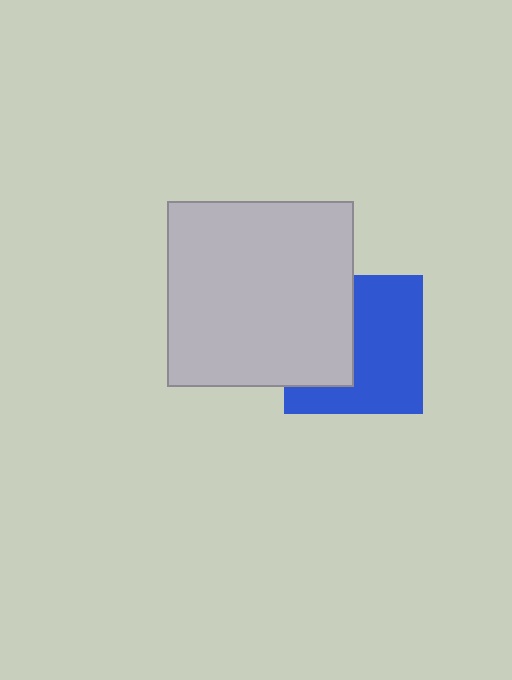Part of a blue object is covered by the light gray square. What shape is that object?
It is a square.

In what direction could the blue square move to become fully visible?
The blue square could move right. That would shift it out from behind the light gray square entirely.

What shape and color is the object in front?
The object in front is a light gray square.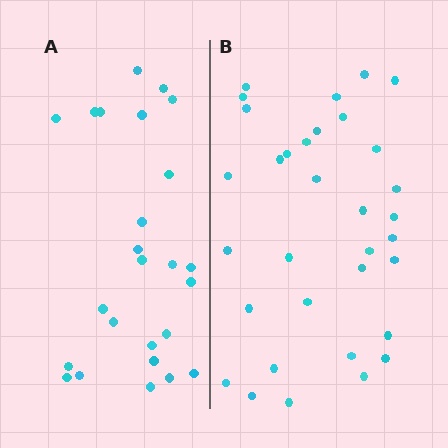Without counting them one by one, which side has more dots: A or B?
Region B (the right region) has more dots.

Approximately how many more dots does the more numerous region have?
Region B has roughly 8 or so more dots than region A.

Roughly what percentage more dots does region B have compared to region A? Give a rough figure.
About 30% more.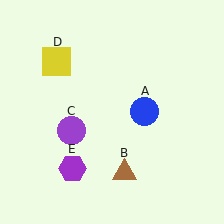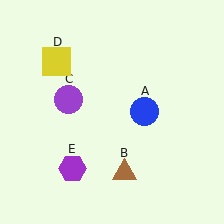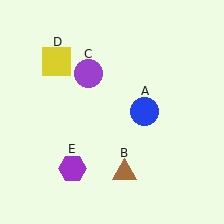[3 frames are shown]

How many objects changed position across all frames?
1 object changed position: purple circle (object C).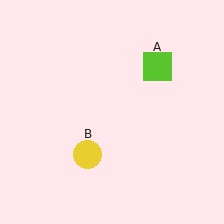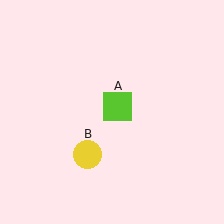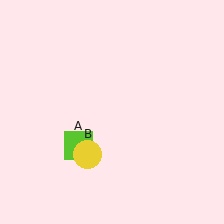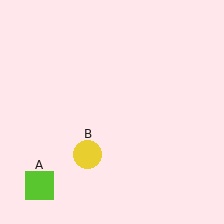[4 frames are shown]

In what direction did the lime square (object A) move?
The lime square (object A) moved down and to the left.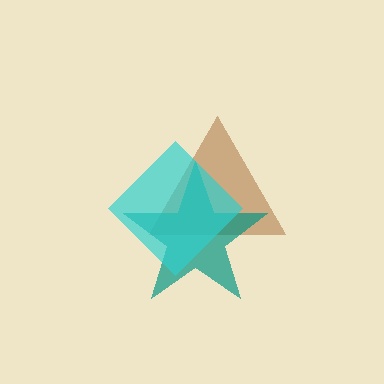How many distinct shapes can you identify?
There are 3 distinct shapes: a brown triangle, a teal star, a cyan diamond.